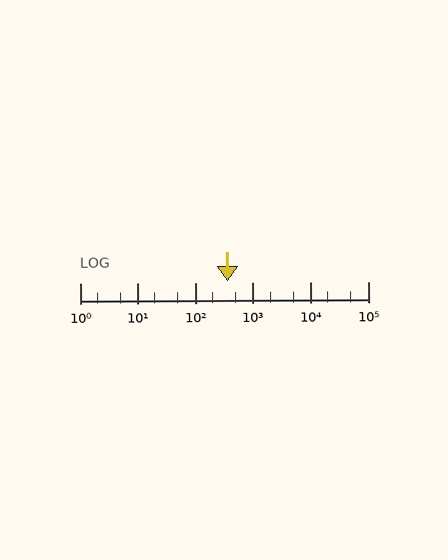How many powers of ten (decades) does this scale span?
The scale spans 5 decades, from 1 to 100000.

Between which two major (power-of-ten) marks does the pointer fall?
The pointer is between 100 and 1000.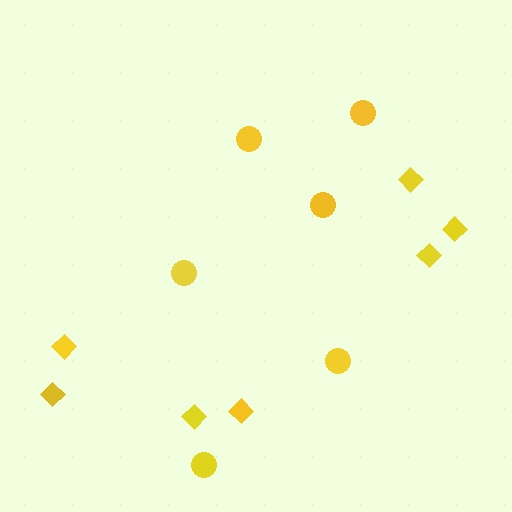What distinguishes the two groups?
There are 2 groups: one group of diamonds (7) and one group of circles (6).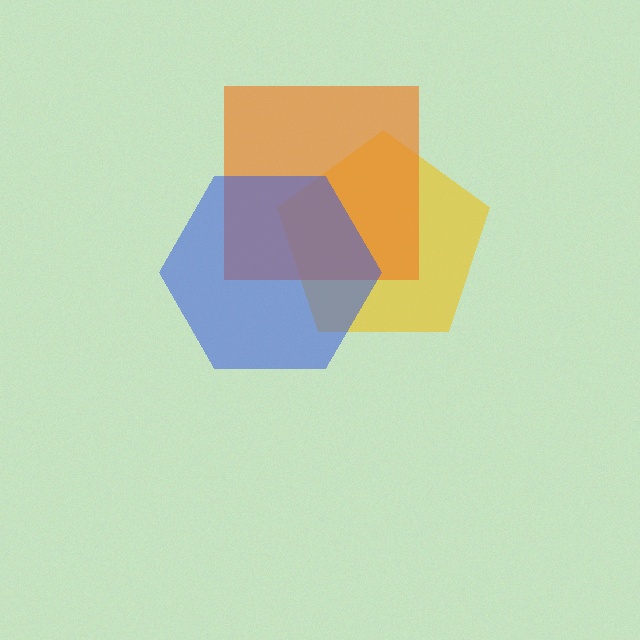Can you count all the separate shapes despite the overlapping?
Yes, there are 3 separate shapes.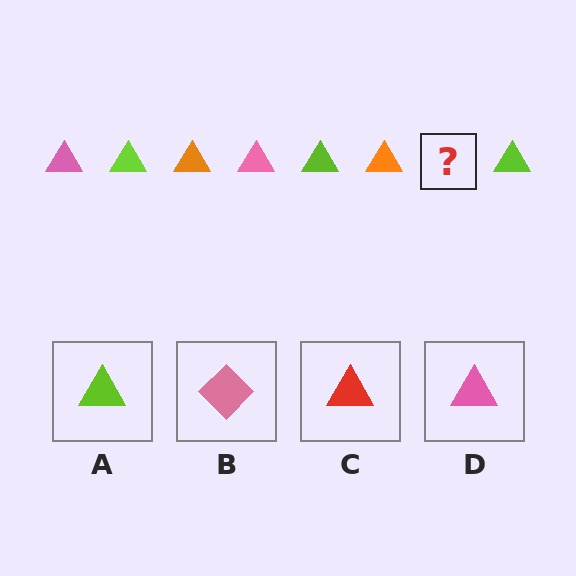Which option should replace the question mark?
Option D.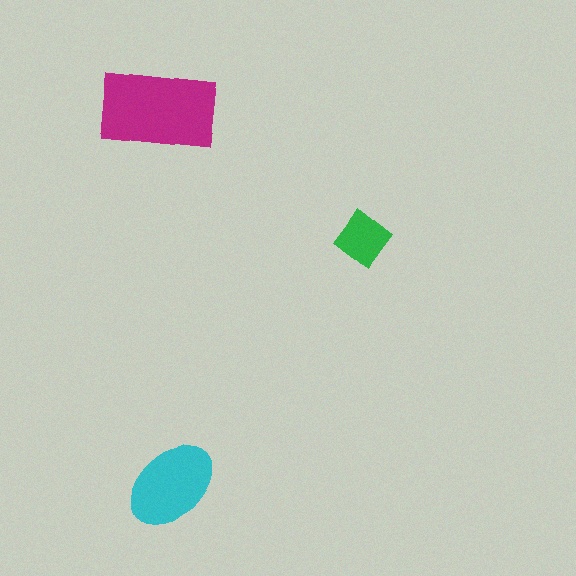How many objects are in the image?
There are 3 objects in the image.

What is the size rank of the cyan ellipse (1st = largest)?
2nd.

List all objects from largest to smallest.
The magenta rectangle, the cyan ellipse, the green diamond.